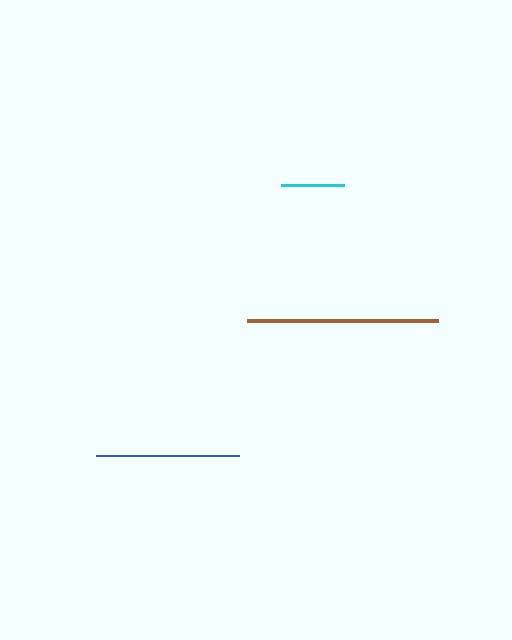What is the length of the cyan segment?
The cyan segment is approximately 63 pixels long.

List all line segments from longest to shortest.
From longest to shortest: brown, blue, cyan.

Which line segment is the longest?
The brown line is the longest at approximately 191 pixels.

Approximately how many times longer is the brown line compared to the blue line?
The brown line is approximately 1.3 times the length of the blue line.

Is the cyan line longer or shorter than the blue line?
The blue line is longer than the cyan line.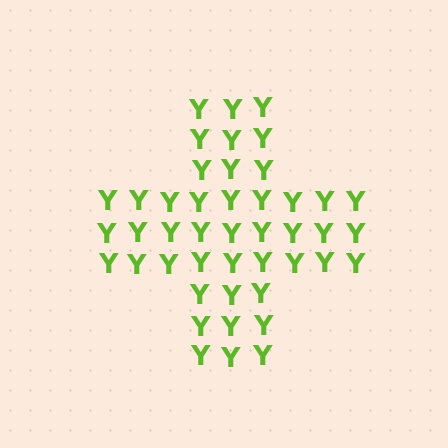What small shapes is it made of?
It is made of small letter Y's.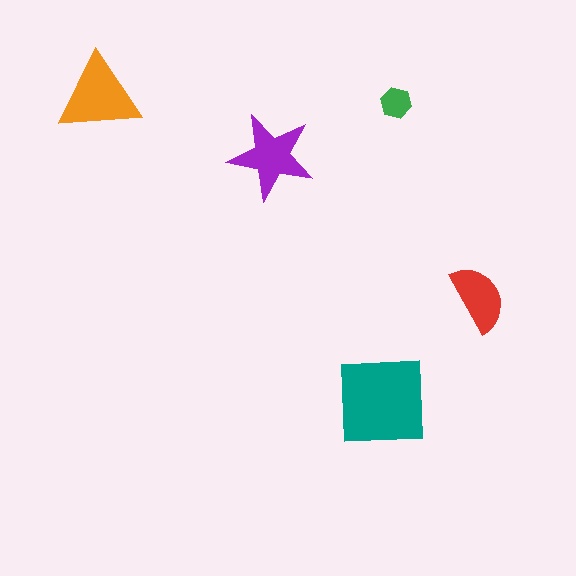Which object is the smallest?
The green hexagon.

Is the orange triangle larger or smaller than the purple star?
Larger.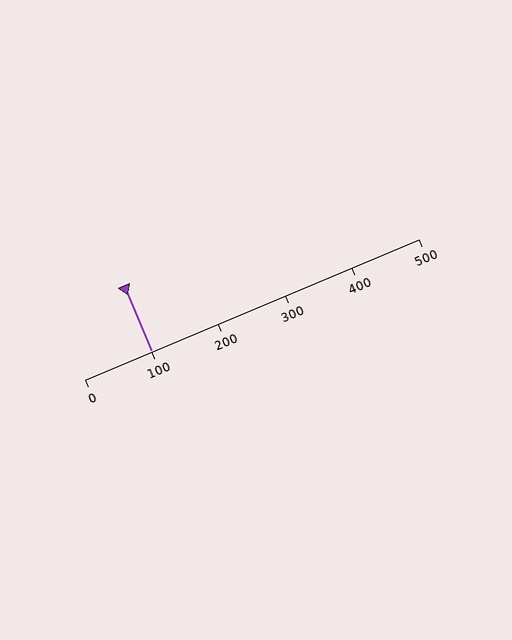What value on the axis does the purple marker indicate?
The marker indicates approximately 100.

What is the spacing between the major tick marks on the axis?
The major ticks are spaced 100 apart.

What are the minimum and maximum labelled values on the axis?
The axis runs from 0 to 500.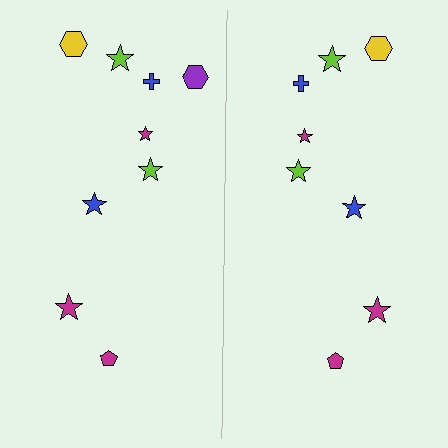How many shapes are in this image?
There are 17 shapes in this image.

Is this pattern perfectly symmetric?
No, the pattern is not perfectly symmetric. A purple hexagon is missing from the right side.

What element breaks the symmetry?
A purple hexagon is missing from the right side.